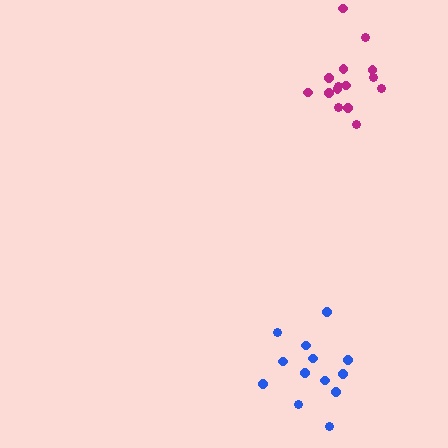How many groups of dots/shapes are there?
There are 2 groups.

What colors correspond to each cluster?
The clusters are colored: blue, magenta.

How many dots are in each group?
Group 1: 13 dots, Group 2: 15 dots (28 total).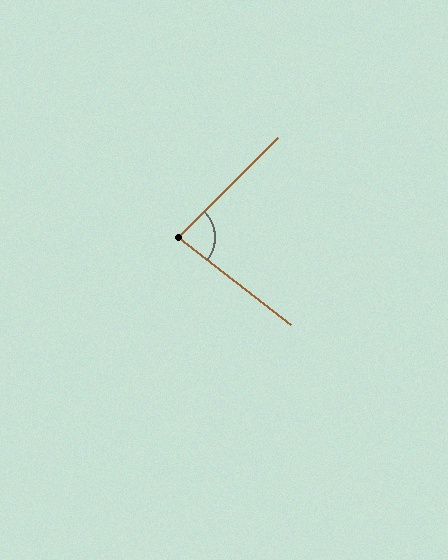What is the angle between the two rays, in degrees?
Approximately 83 degrees.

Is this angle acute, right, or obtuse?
It is acute.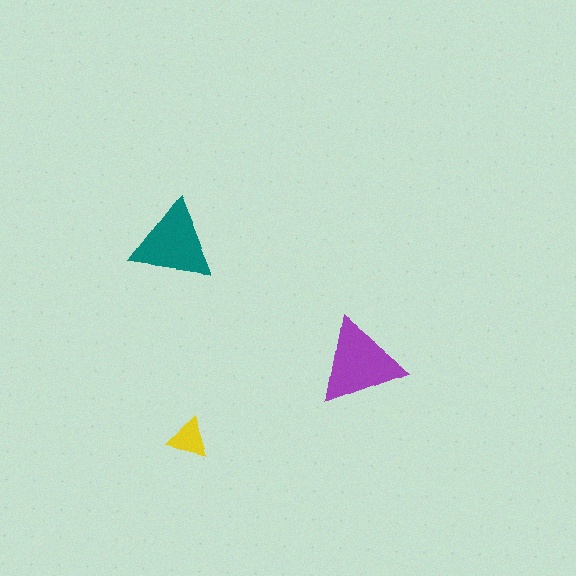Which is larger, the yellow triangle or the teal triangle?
The teal one.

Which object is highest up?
The teal triangle is topmost.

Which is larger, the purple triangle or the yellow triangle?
The purple one.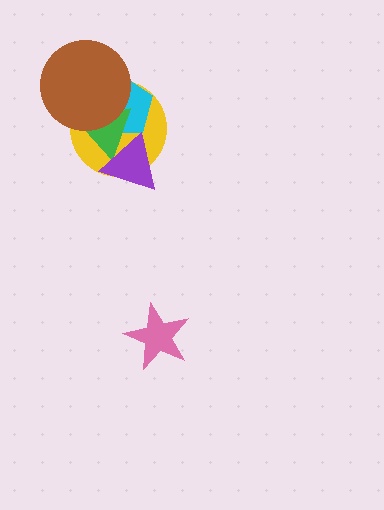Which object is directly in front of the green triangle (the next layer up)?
The purple triangle is directly in front of the green triangle.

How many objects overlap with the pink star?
0 objects overlap with the pink star.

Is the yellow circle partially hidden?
Yes, it is partially covered by another shape.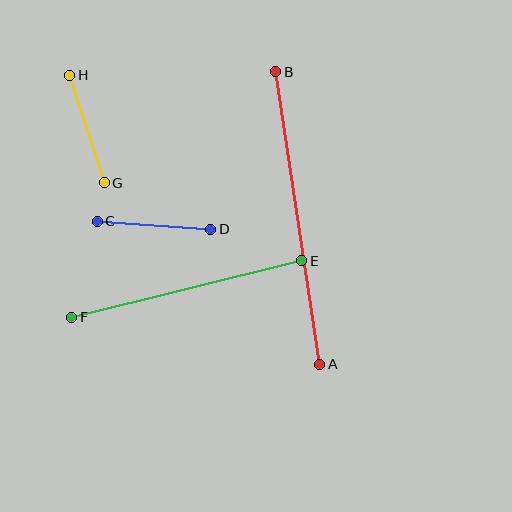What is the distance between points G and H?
The distance is approximately 113 pixels.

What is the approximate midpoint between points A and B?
The midpoint is at approximately (298, 218) pixels.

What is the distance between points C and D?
The distance is approximately 114 pixels.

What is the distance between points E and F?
The distance is approximately 236 pixels.